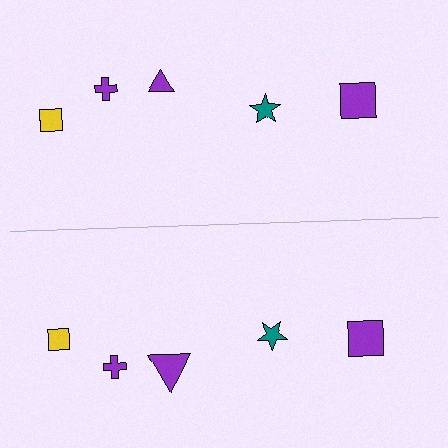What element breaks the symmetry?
The purple triangle on the bottom side has a different size than its mirror counterpart.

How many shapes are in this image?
There are 10 shapes in this image.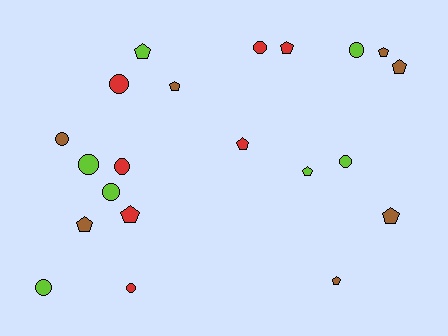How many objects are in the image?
There are 21 objects.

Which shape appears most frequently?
Pentagon, with 11 objects.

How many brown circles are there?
There is 1 brown circle.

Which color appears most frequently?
Red, with 7 objects.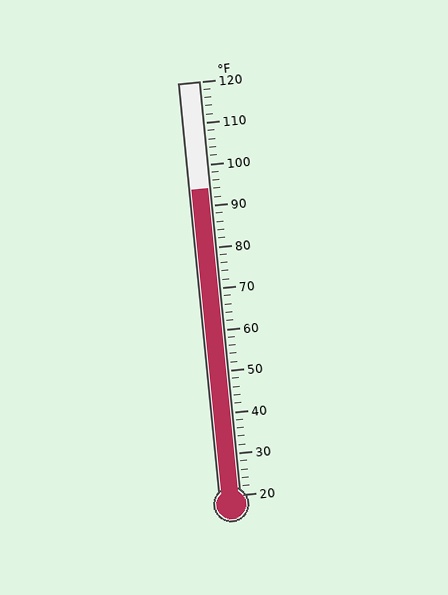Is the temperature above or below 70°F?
The temperature is above 70°F.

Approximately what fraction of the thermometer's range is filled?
The thermometer is filled to approximately 75% of its range.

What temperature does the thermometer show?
The thermometer shows approximately 94°F.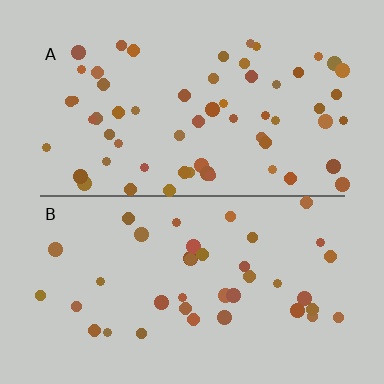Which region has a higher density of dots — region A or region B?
A (the top).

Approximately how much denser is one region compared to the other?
Approximately 1.5× — region A over region B.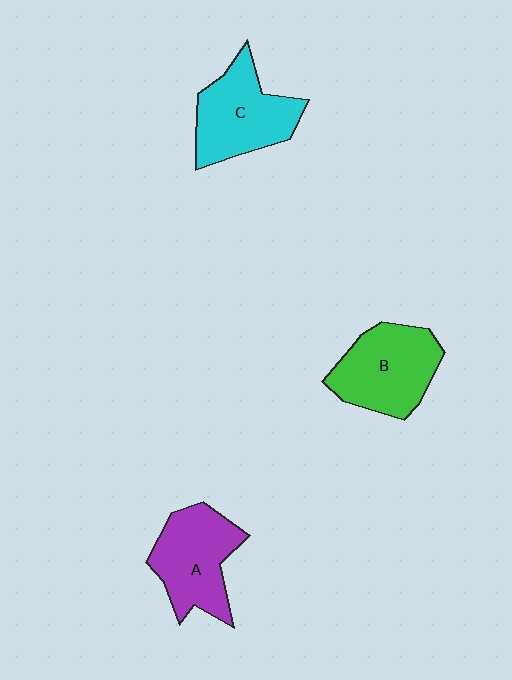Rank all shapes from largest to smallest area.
From largest to smallest: B (green), C (cyan), A (purple).